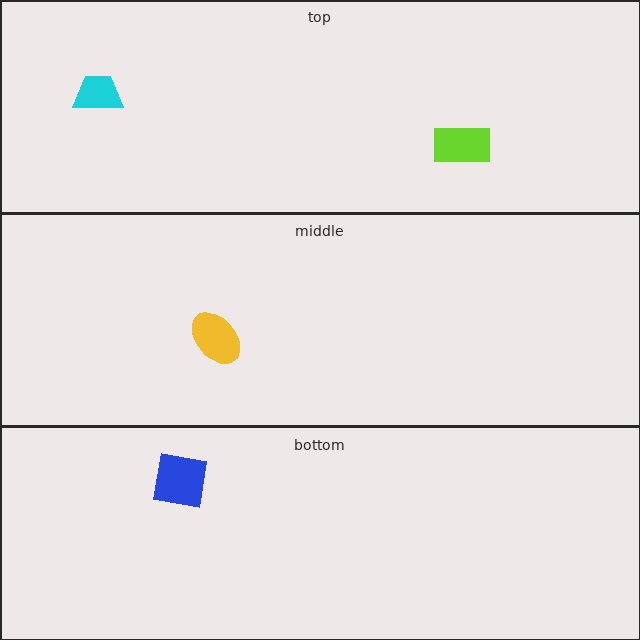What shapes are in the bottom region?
The blue square.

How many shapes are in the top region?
2.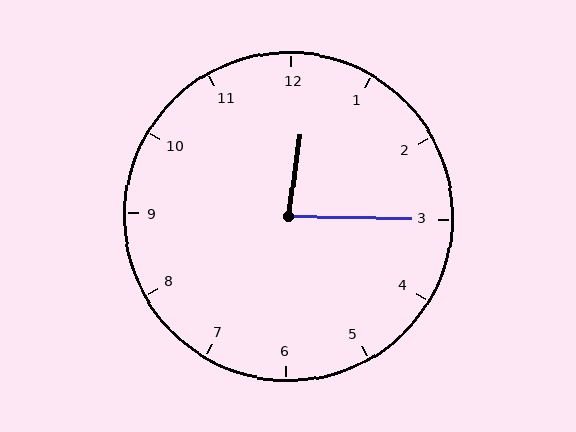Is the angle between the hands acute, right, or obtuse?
It is acute.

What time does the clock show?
12:15.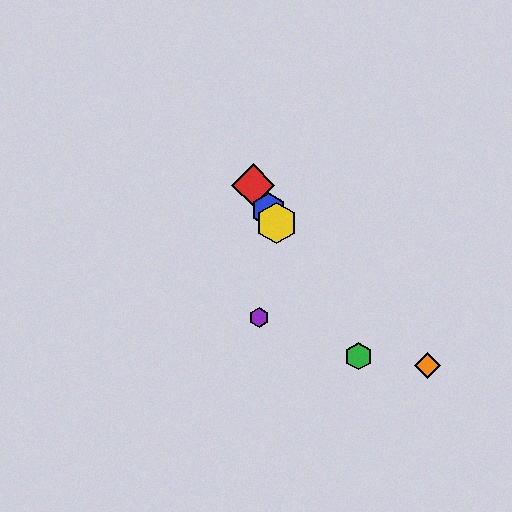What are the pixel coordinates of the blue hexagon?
The blue hexagon is at (269, 210).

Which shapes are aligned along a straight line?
The red diamond, the blue hexagon, the green hexagon, the yellow hexagon are aligned along a straight line.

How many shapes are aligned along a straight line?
4 shapes (the red diamond, the blue hexagon, the green hexagon, the yellow hexagon) are aligned along a straight line.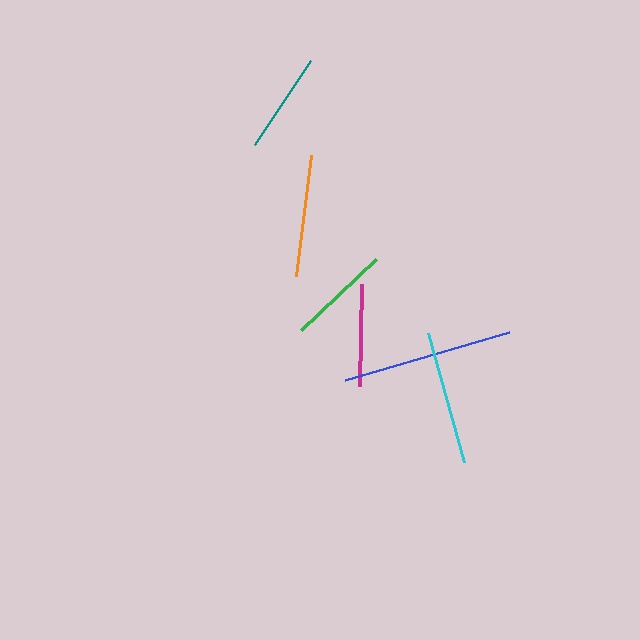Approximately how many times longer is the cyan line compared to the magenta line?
The cyan line is approximately 1.3 times the length of the magenta line.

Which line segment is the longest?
The blue line is the longest at approximately 170 pixels.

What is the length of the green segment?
The green segment is approximately 103 pixels long.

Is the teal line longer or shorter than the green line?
The green line is longer than the teal line.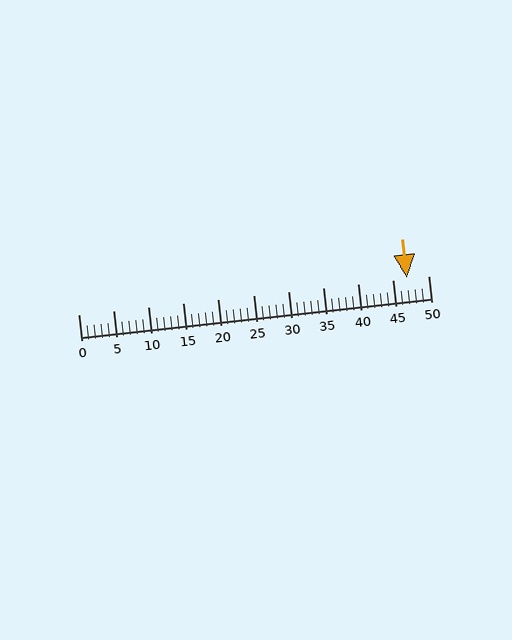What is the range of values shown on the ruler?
The ruler shows values from 0 to 50.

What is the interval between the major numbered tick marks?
The major tick marks are spaced 5 units apart.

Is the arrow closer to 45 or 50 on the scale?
The arrow is closer to 45.